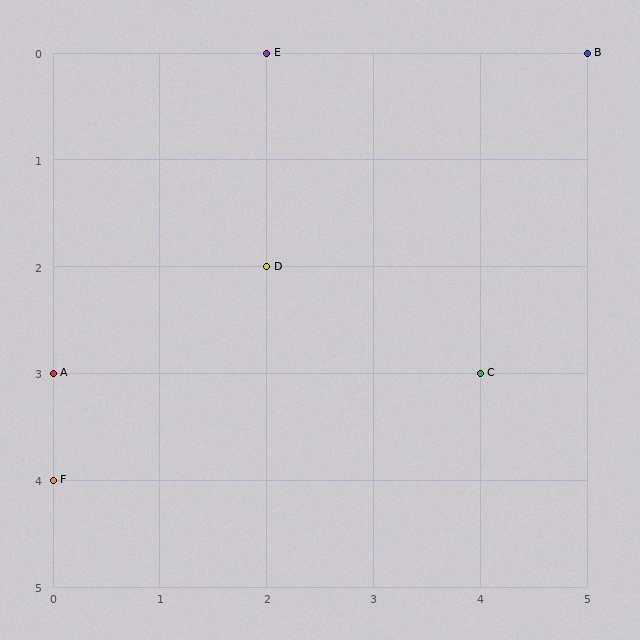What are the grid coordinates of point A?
Point A is at grid coordinates (0, 3).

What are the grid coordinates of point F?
Point F is at grid coordinates (0, 4).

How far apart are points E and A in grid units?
Points E and A are 2 columns and 3 rows apart (about 3.6 grid units diagonally).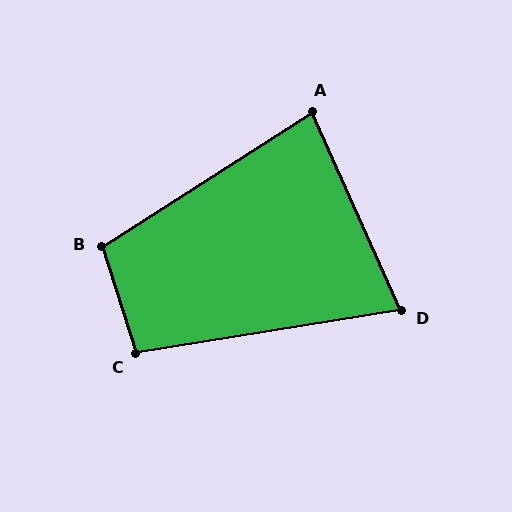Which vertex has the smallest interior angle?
D, at approximately 75 degrees.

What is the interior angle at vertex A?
Approximately 81 degrees (acute).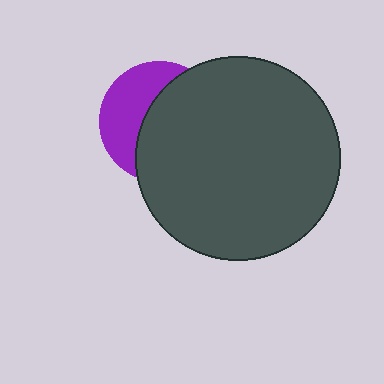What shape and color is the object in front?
The object in front is a dark gray circle.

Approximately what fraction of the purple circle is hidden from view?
Roughly 60% of the purple circle is hidden behind the dark gray circle.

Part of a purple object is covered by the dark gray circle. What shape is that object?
It is a circle.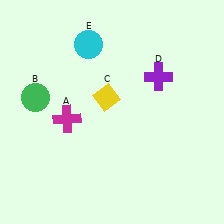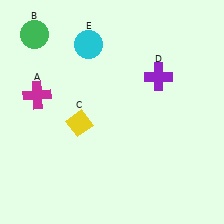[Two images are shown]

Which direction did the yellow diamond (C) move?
The yellow diamond (C) moved left.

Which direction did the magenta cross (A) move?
The magenta cross (A) moved left.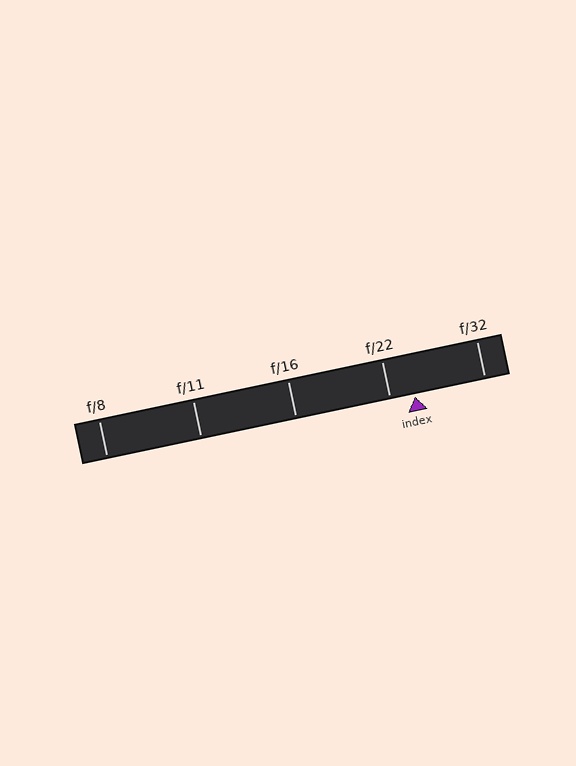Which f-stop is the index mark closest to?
The index mark is closest to f/22.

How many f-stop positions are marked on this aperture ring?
There are 5 f-stop positions marked.